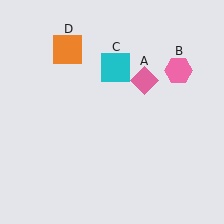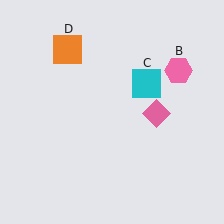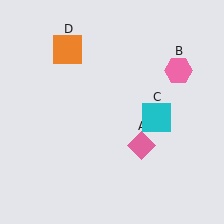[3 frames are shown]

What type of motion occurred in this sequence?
The pink diamond (object A), cyan square (object C) rotated clockwise around the center of the scene.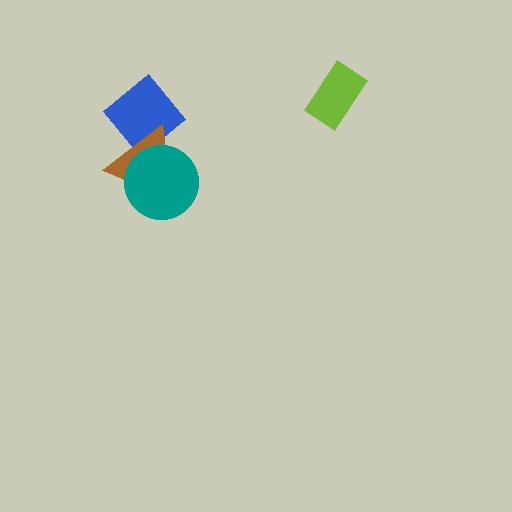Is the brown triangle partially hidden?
Yes, it is partially covered by another shape.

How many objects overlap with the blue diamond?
1 object overlaps with the blue diamond.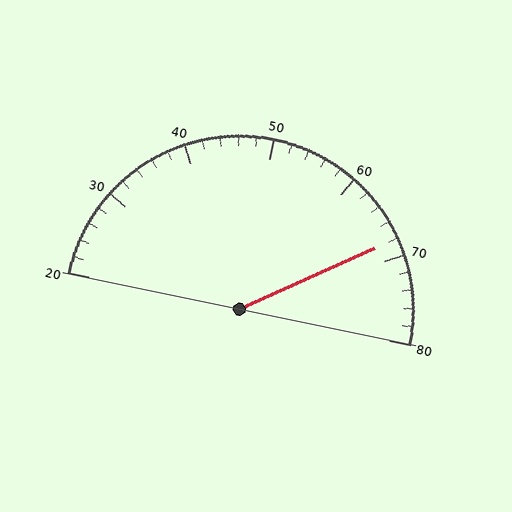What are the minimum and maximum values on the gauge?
The gauge ranges from 20 to 80.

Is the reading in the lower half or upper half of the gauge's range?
The reading is in the upper half of the range (20 to 80).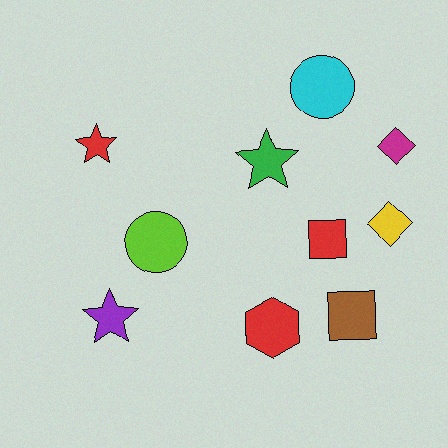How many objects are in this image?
There are 10 objects.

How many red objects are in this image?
There are 3 red objects.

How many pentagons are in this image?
There are no pentagons.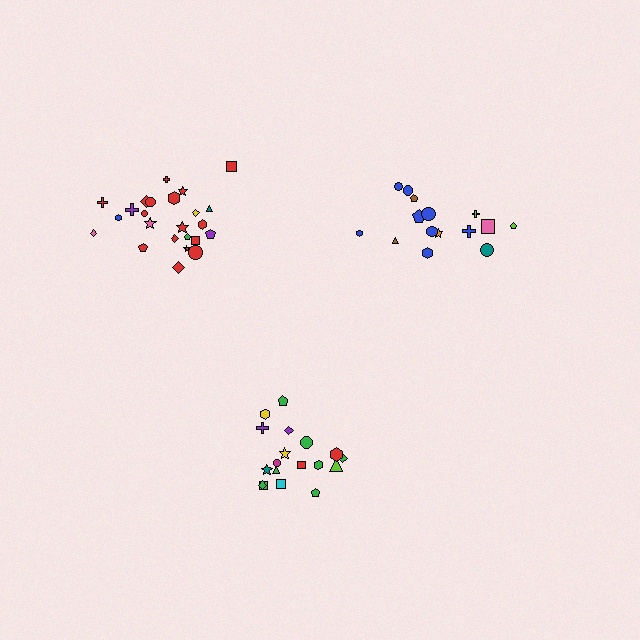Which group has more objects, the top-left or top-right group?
The top-left group.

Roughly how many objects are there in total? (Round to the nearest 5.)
Roughly 60 objects in total.